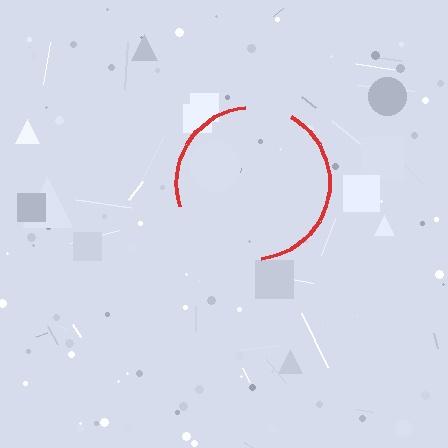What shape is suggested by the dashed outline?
The dashed outline suggests a circle.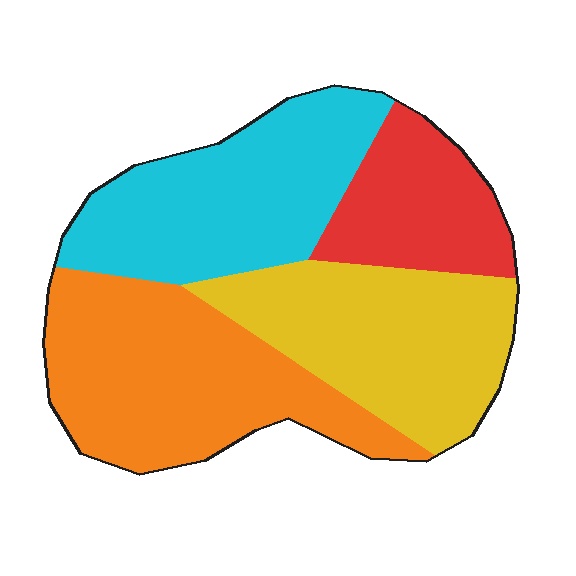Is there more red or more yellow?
Yellow.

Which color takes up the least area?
Red, at roughly 15%.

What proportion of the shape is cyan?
Cyan takes up about one quarter (1/4) of the shape.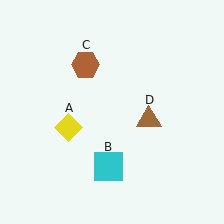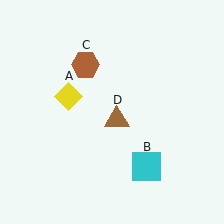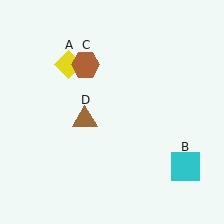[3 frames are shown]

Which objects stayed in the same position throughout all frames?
Brown hexagon (object C) remained stationary.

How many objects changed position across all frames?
3 objects changed position: yellow diamond (object A), cyan square (object B), brown triangle (object D).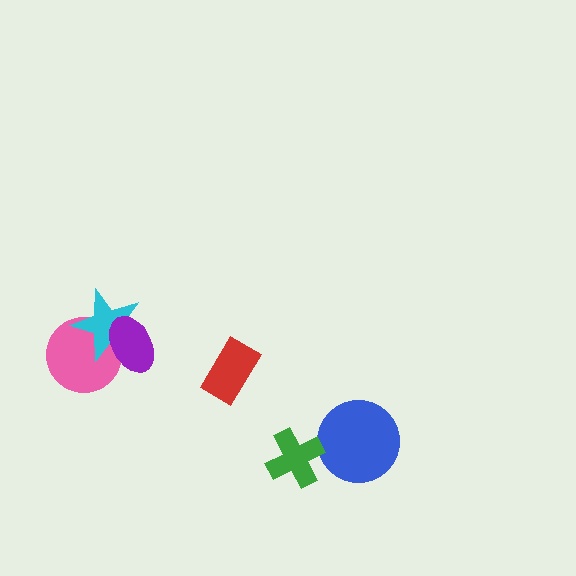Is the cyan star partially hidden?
Yes, it is partially covered by another shape.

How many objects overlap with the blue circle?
0 objects overlap with the blue circle.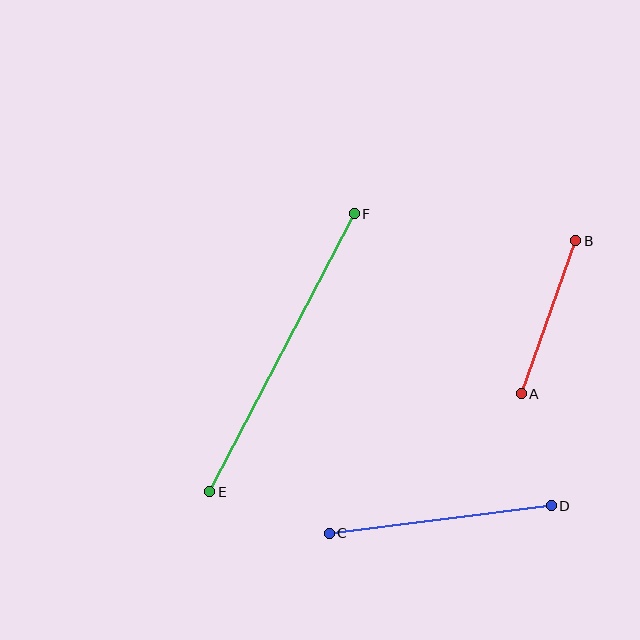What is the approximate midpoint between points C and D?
The midpoint is at approximately (440, 520) pixels.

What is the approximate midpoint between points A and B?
The midpoint is at approximately (548, 317) pixels.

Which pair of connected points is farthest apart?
Points E and F are farthest apart.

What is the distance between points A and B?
The distance is approximately 163 pixels.